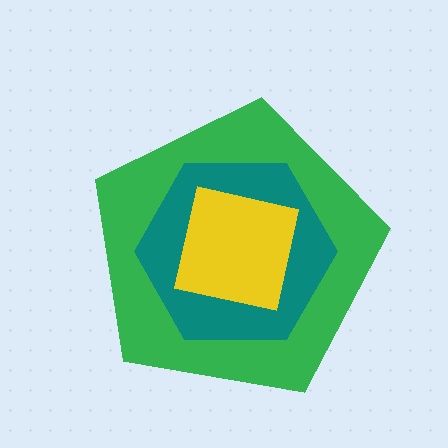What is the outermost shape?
The green pentagon.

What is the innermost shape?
The yellow square.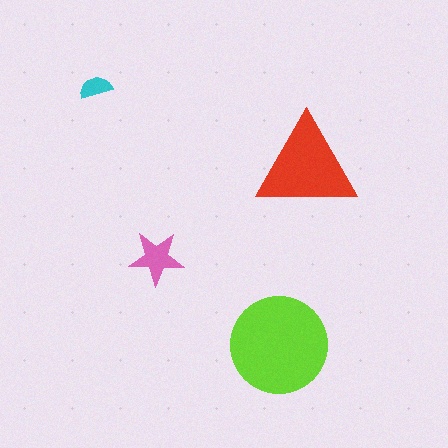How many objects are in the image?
There are 4 objects in the image.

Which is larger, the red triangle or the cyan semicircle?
The red triangle.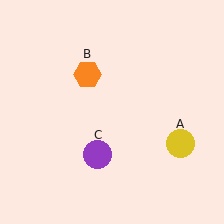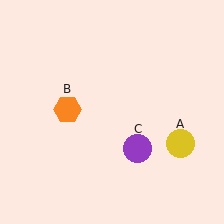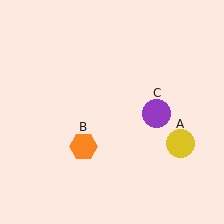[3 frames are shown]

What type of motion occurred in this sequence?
The orange hexagon (object B), purple circle (object C) rotated counterclockwise around the center of the scene.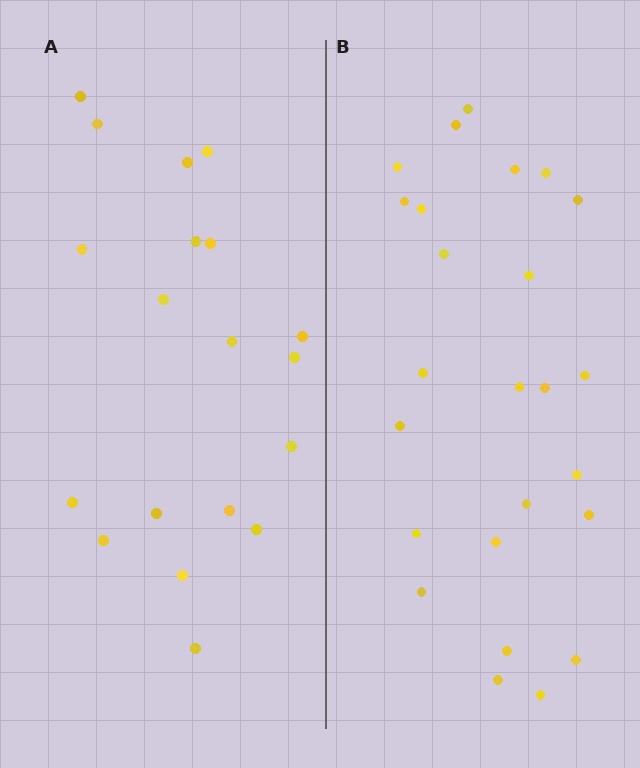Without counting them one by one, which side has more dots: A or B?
Region B (the right region) has more dots.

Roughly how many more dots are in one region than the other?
Region B has about 6 more dots than region A.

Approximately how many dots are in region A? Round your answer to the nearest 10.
About 20 dots. (The exact count is 19, which rounds to 20.)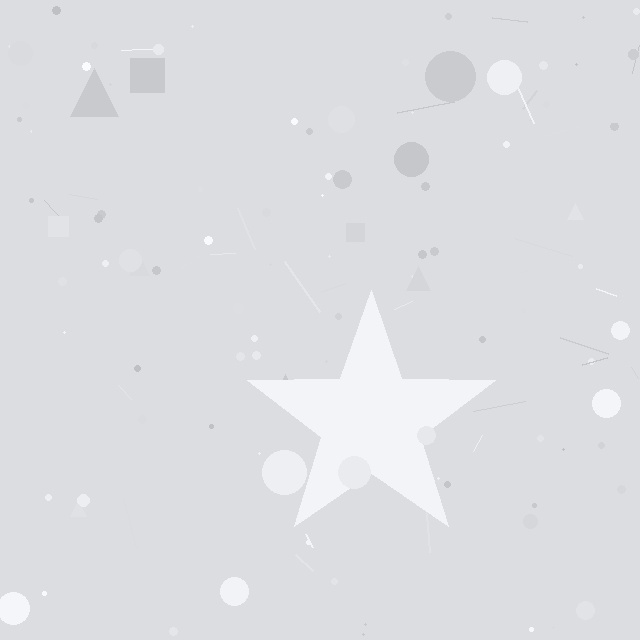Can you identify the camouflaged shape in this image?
The camouflaged shape is a star.